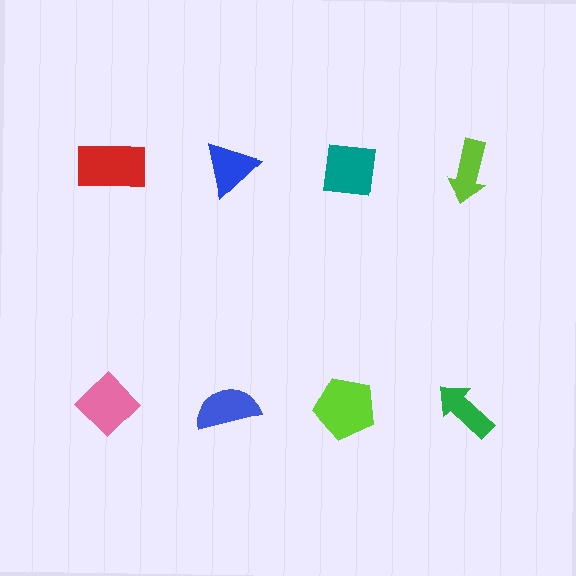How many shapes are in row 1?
4 shapes.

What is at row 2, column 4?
A green arrow.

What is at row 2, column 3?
A lime pentagon.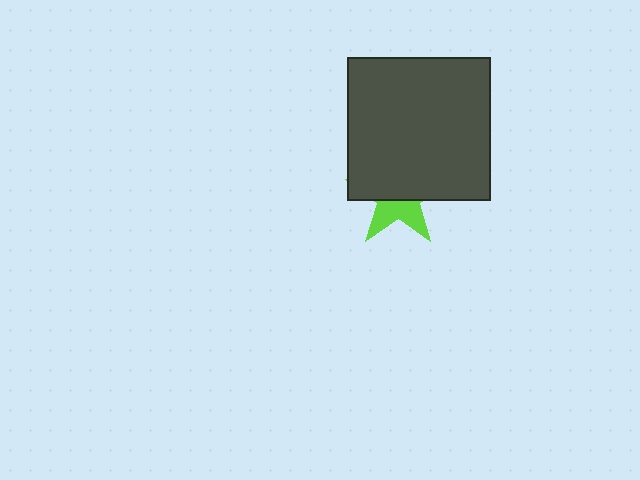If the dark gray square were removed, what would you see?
You would see the complete lime star.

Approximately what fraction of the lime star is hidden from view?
Roughly 61% of the lime star is hidden behind the dark gray square.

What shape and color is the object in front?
The object in front is a dark gray square.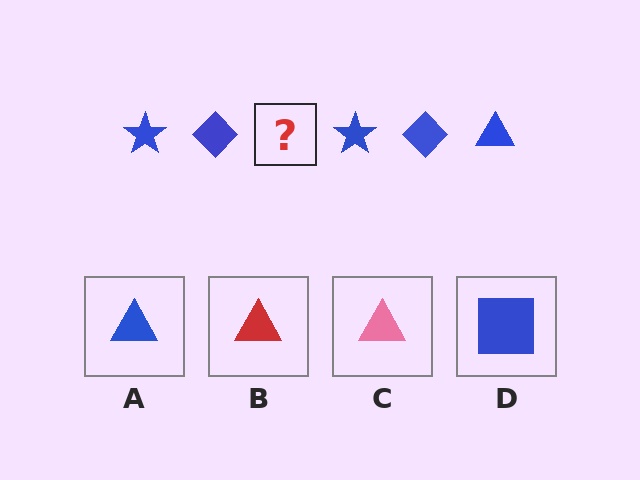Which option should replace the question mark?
Option A.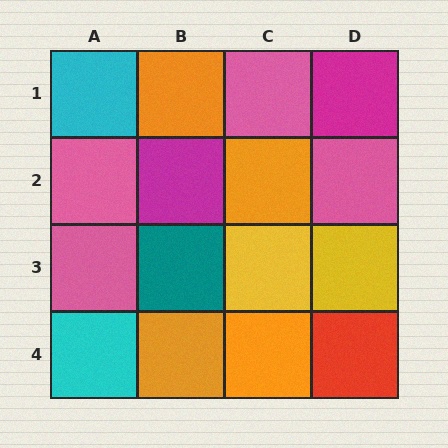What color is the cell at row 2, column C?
Orange.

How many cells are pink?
4 cells are pink.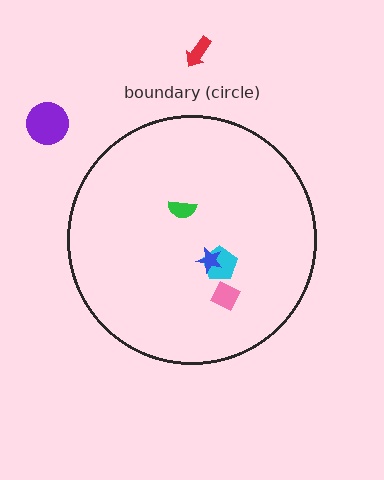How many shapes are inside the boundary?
4 inside, 2 outside.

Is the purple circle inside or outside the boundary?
Outside.